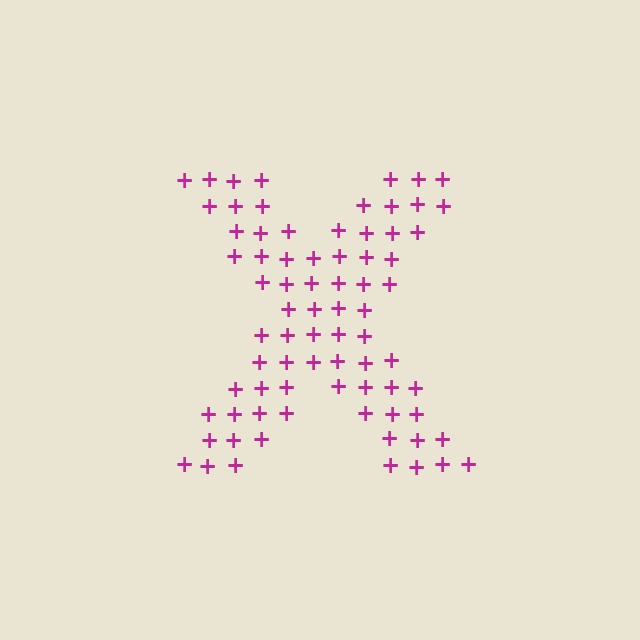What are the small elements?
The small elements are plus signs.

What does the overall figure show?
The overall figure shows the letter X.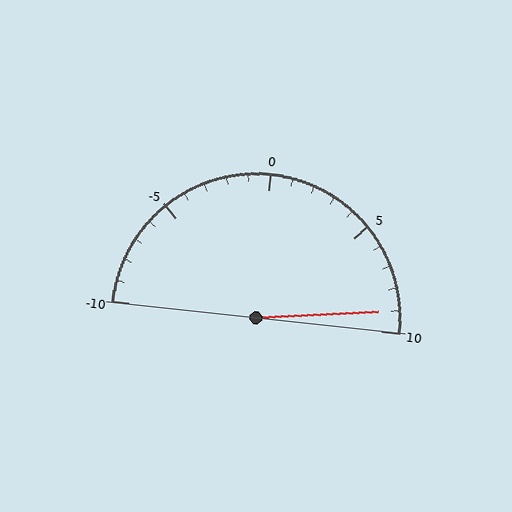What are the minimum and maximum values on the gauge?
The gauge ranges from -10 to 10.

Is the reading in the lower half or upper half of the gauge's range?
The reading is in the upper half of the range (-10 to 10).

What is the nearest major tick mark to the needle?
The nearest major tick mark is 10.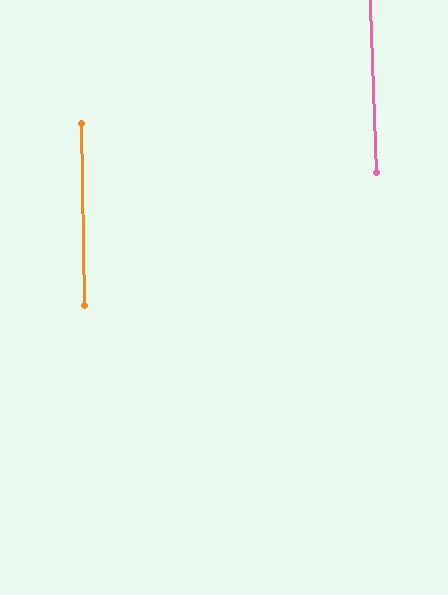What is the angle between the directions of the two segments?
Approximately 1 degree.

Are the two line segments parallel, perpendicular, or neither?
Parallel — their directions differ by only 1.1°.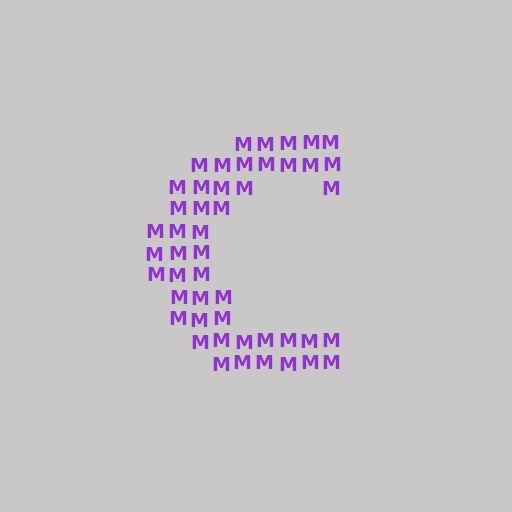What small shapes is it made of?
It is made of small letter M's.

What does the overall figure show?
The overall figure shows the letter C.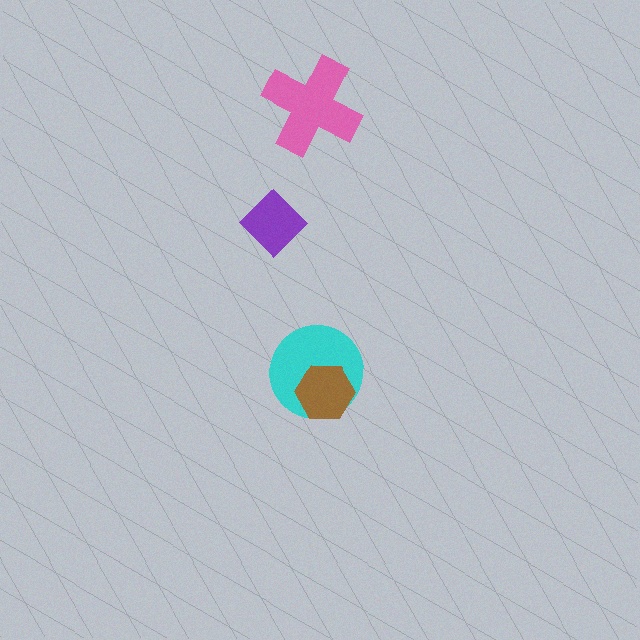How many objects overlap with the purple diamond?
0 objects overlap with the purple diamond.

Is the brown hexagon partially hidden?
No, no other shape covers it.